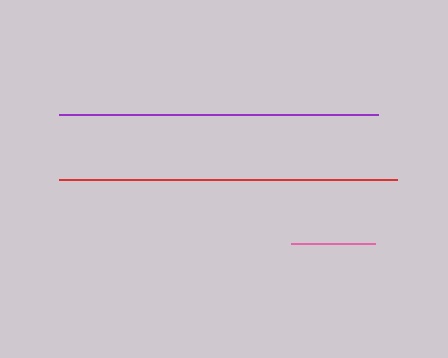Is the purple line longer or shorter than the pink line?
The purple line is longer than the pink line.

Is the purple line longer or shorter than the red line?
The red line is longer than the purple line.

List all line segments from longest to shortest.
From longest to shortest: red, purple, pink.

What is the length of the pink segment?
The pink segment is approximately 85 pixels long.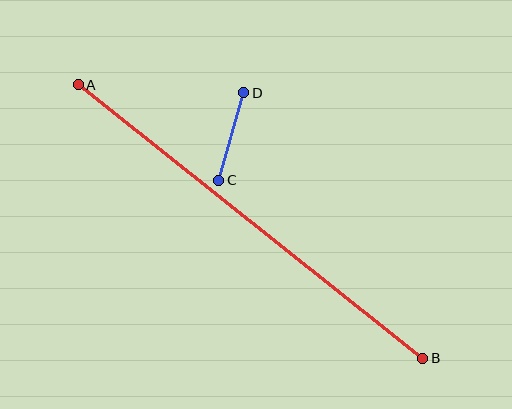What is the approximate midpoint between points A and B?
The midpoint is at approximately (250, 221) pixels.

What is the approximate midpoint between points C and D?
The midpoint is at approximately (231, 137) pixels.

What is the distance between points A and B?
The distance is approximately 440 pixels.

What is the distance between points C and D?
The distance is approximately 91 pixels.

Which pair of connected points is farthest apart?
Points A and B are farthest apart.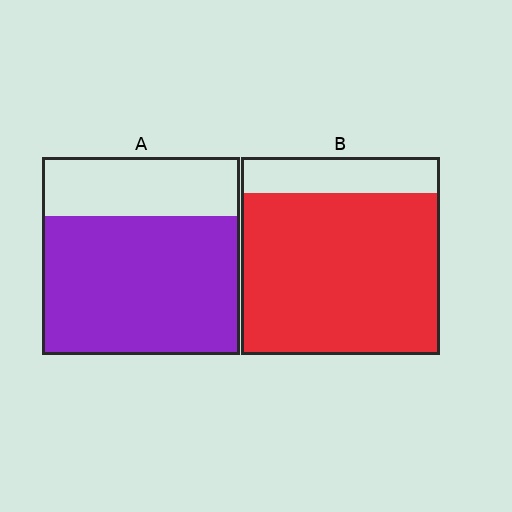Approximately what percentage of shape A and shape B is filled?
A is approximately 70% and B is approximately 80%.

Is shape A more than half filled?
Yes.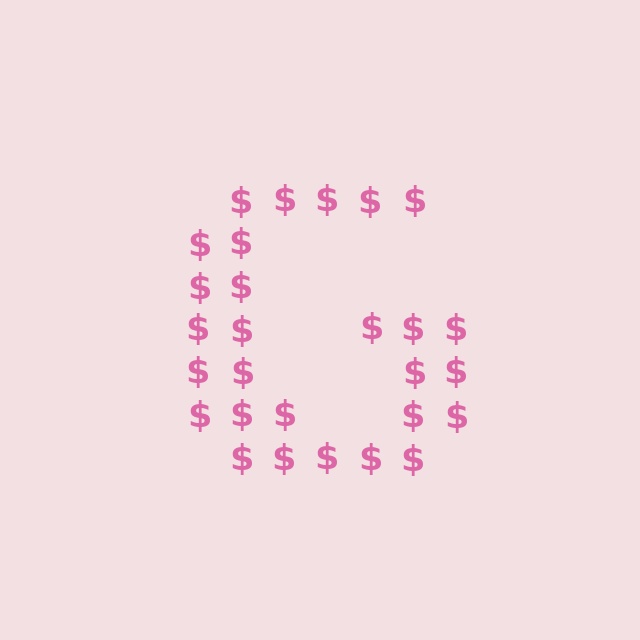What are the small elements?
The small elements are dollar signs.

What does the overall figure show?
The overall figure shows the letter G.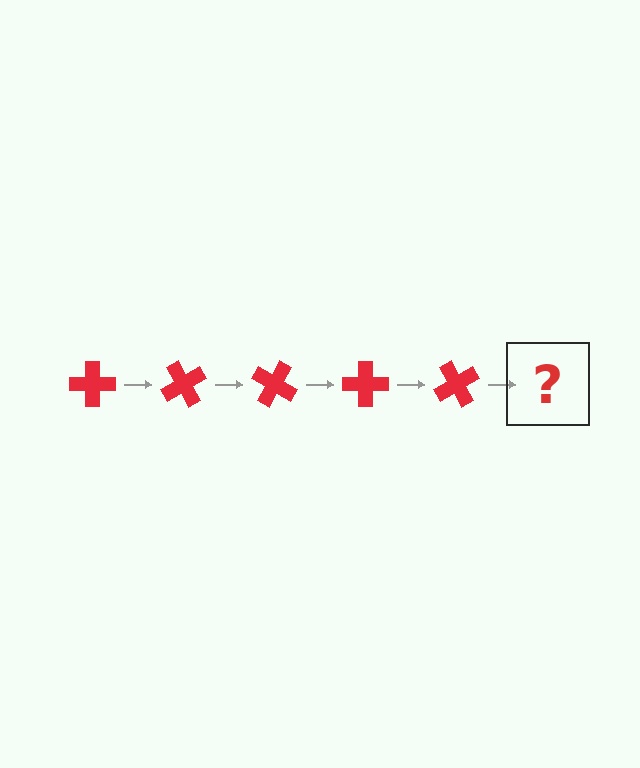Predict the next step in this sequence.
The next step is a red cross rotated 300 degrees.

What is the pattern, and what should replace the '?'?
The pattern is that the cross rotates 60 degrees each step. The '?' should be a red cross rotated 300 degrees.